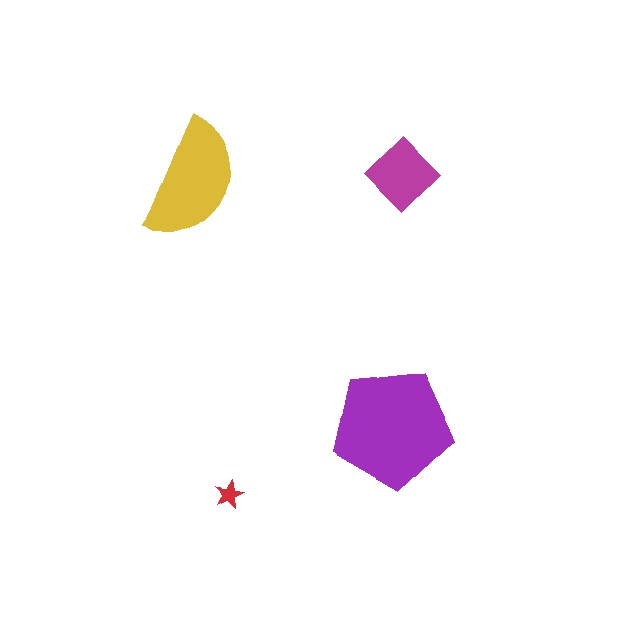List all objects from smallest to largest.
The red star, the magenta diamond, the yellow semicircle, the purple pentagon.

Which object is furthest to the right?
The magenta diamond is rightmost.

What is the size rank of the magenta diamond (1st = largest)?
3rd.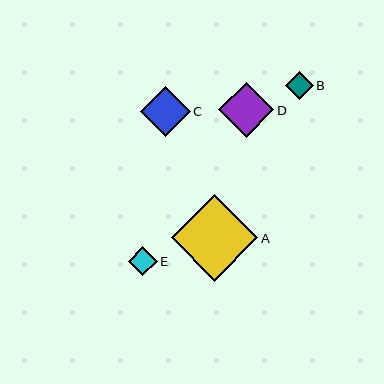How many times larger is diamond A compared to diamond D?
Diamond A is approximately 1.6 times the size of diamond D.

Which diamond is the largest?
Diamond A is the largest with a size of approximately 86 pixels.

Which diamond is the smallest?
Diamond B is the smallest with a size of approximately 28 pixels.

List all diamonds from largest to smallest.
From largest to smallest: A, D, C, E, B.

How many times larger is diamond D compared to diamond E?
Diamond D is approximately 1.9 times the size of diamond E.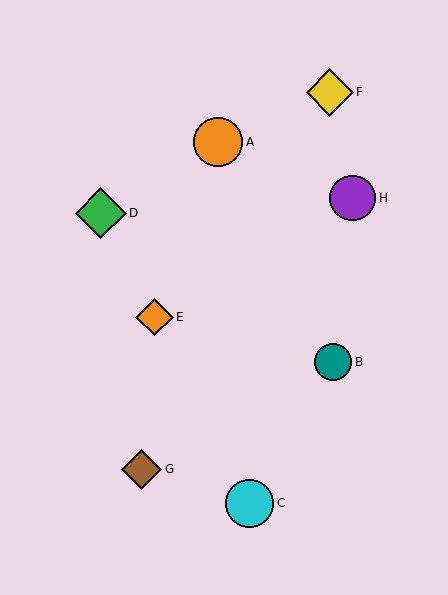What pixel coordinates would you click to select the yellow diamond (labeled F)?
Click at (330, 93) to select the yellow diamond F.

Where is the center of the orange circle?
The center of the orange circle is at (218, 142).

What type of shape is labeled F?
Shape F is a yellow diamond.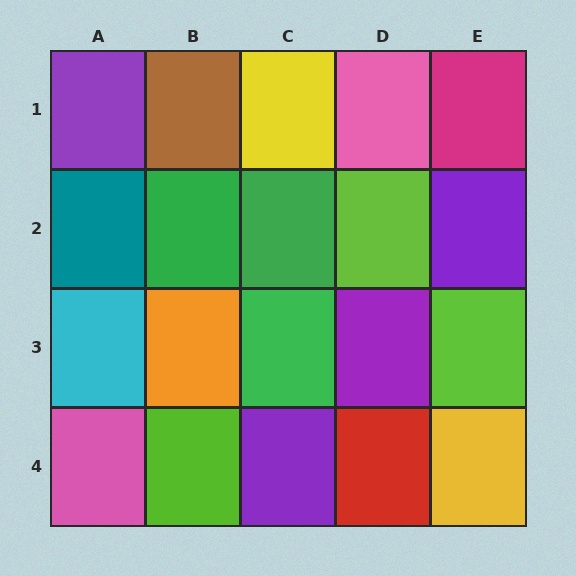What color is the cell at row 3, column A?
Cyan.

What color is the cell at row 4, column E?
Yellow.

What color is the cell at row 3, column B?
Orange.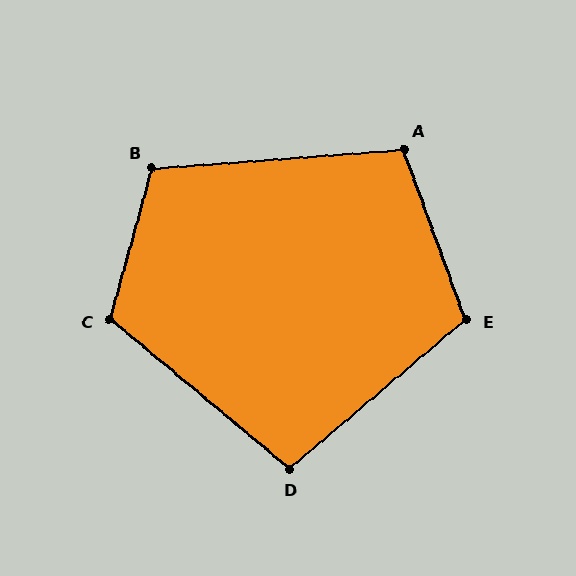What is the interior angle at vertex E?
Approximately 110 degrees (obtuse).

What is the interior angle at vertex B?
Approximately 110 degrees (obtuse).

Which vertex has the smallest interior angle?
D, at approximately 100 degrees.